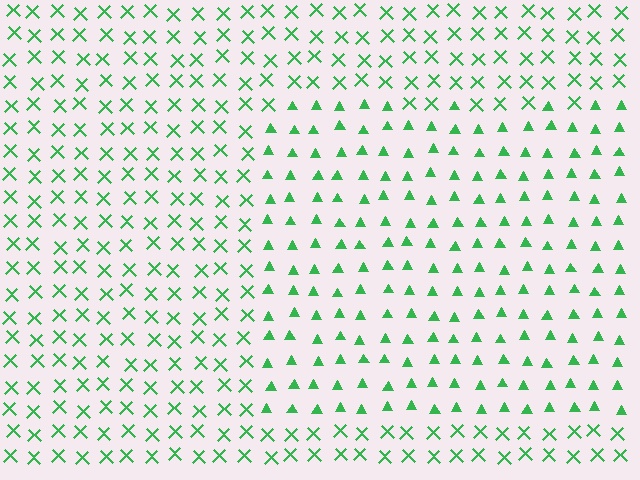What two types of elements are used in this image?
The image uses triangles inside the rectangle region and X marks outside it.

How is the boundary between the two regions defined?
The boundary is defined by a change in element shape: triangles inside vs. X marks outside. All elements share the same color and spacing.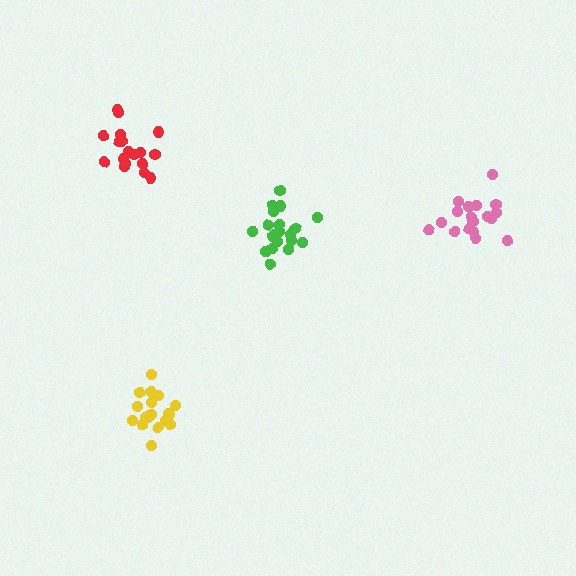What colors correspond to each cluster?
The clusters are colored: red, pink, yellow, green.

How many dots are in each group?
Group 1: 18 dots, Group 2: 18 dots, Group 3: 20 dots, Group 4: 21 dots (77 total).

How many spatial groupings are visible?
There are 4 spatial groupings.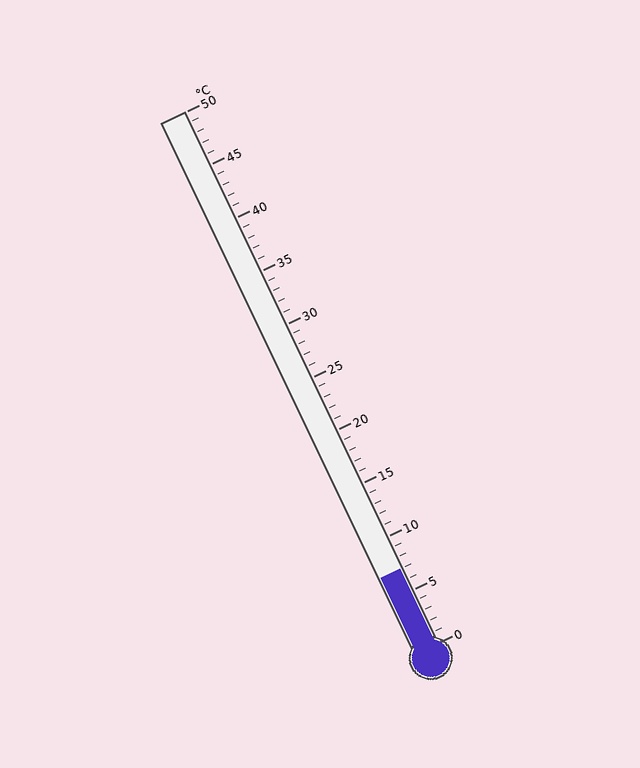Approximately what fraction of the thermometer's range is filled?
The thermometer is filled to approximately 15% of its range.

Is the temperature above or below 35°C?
The temperature is below 35°C.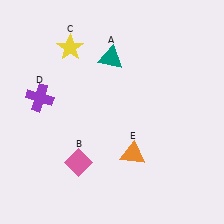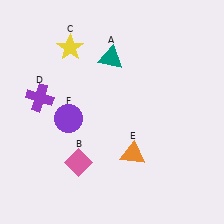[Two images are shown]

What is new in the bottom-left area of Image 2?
A purple circle (F) was added in the bottom-left area of Image 2.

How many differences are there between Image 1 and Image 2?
There is 1 difference between the two images.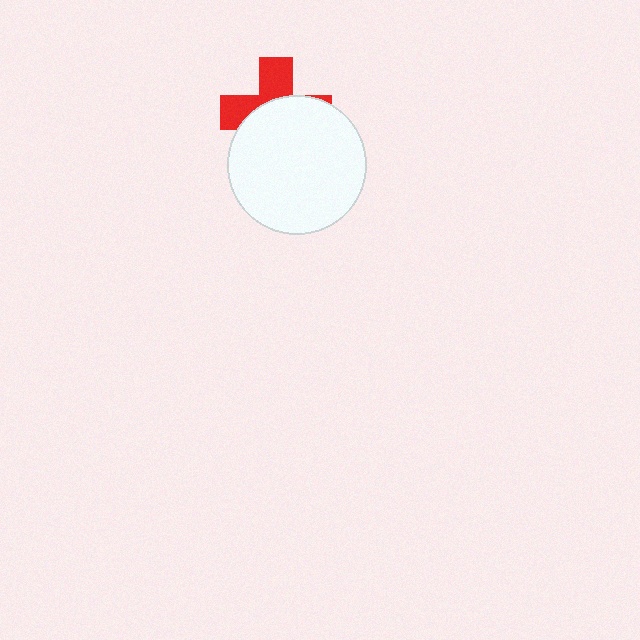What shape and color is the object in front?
The object in front is a white circle.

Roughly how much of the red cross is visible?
A small part of it is visible (roughly 40%).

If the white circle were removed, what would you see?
You would see the complete red cross.